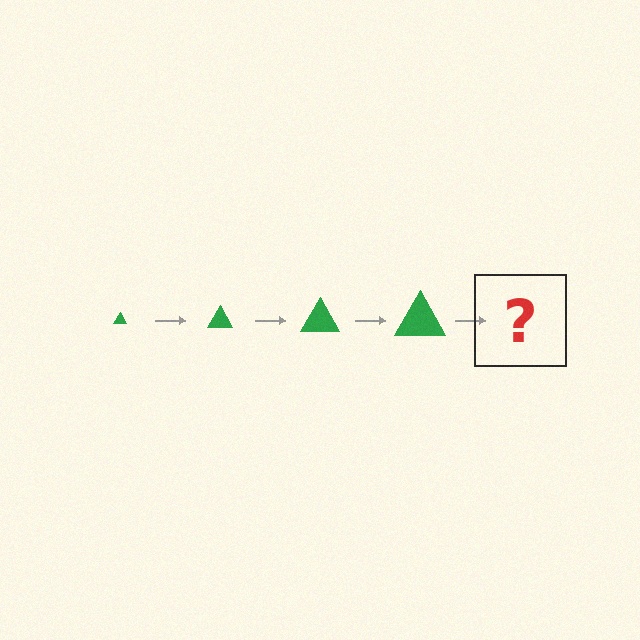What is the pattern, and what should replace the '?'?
The pattern is that the triangle gets progressively larger each step. The '?' should be a green triangle, larger than the previous one.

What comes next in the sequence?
The next element should be a green triangle, larger than the previous one.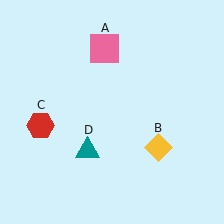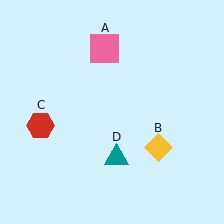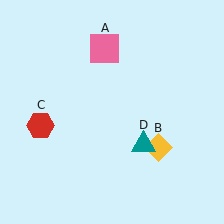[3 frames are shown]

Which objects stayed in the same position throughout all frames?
Pink square (object A) and yellow diamond (object B) and red hexagon (object C) remained stationary.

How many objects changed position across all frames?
1 object changed position: teal triangle (object D).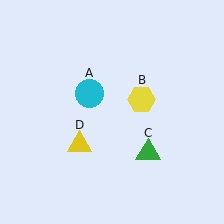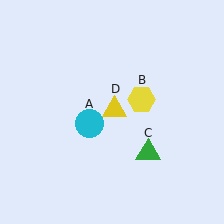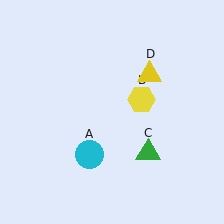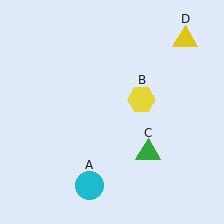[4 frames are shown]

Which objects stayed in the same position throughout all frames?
Yellow hexagon (object B) and green triangle (object C) remained stationary.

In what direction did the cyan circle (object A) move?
The cyan circle (object A) moved down.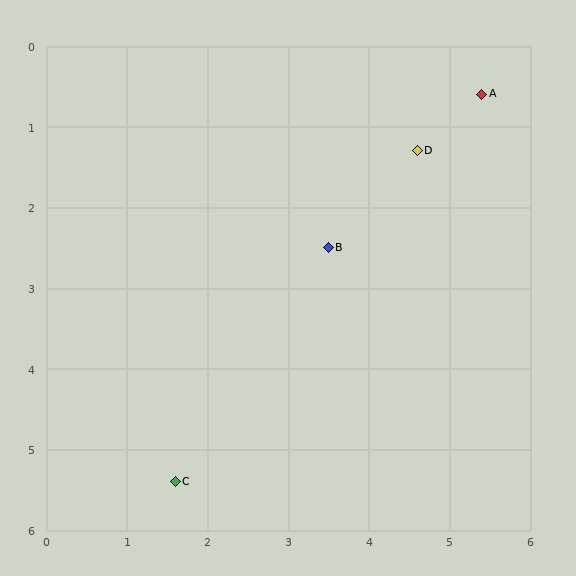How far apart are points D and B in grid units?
Points D and B are about 1.6 grid units apart.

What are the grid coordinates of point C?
Point C is at approximately (1.6, 5.4).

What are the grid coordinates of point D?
Point D is at approximately (4.6, 1.3).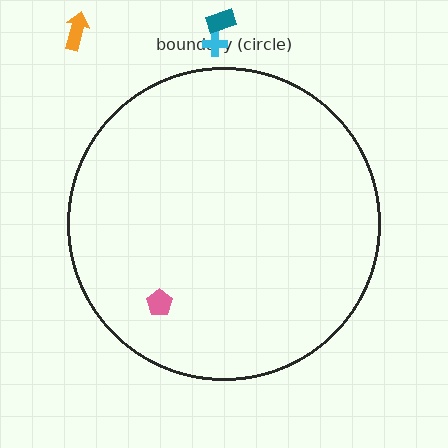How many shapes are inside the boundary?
1 inside, 3 outside.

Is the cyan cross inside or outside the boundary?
Outside.